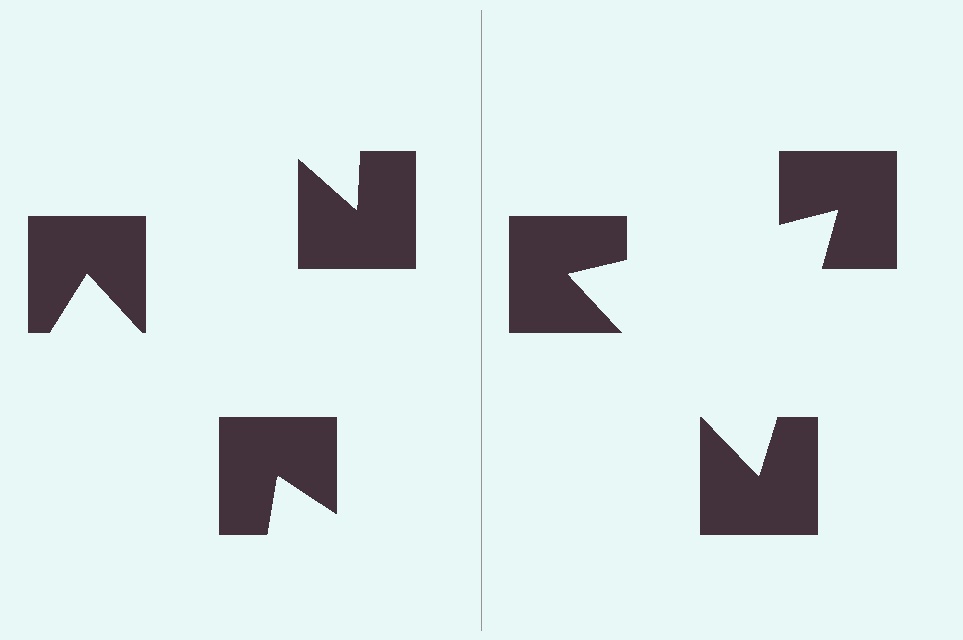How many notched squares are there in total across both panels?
6 — 3 on each side.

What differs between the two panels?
The notched squares are positioned identically on both sides; only the wedge orientations differ. On the right they align to a triangle; on the left they are misaligned.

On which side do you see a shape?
An illusory triangle appears on the right side. On the left side the wedge cuts are rotated, so no coherent shape forms.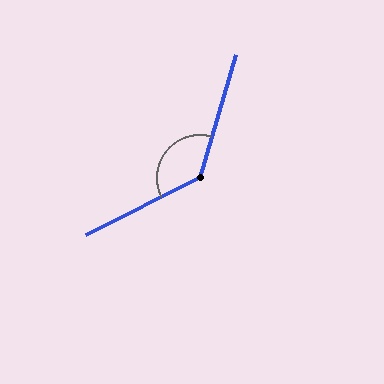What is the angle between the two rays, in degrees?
Approximately 133 degrees.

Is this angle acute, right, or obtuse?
It is obtuse.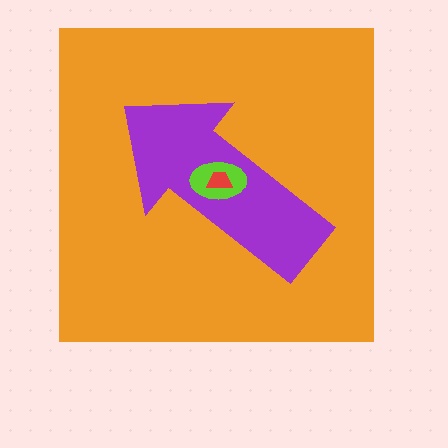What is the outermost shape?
The orange square.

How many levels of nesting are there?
4.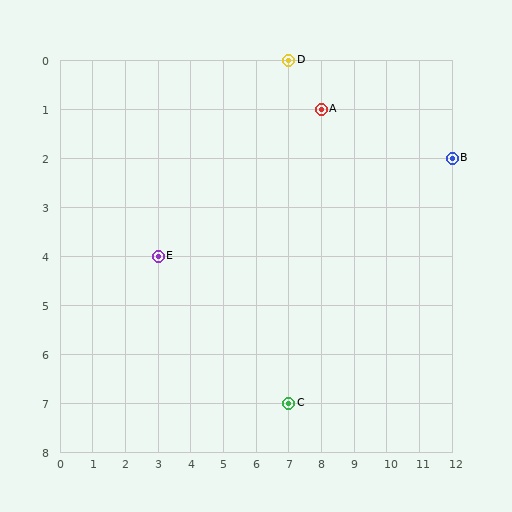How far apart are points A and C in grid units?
Points A and C are 1 column and 6 rows apart (about 6.1 grid units diagonally).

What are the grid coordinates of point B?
Point B is at grid coordinates (12, 2).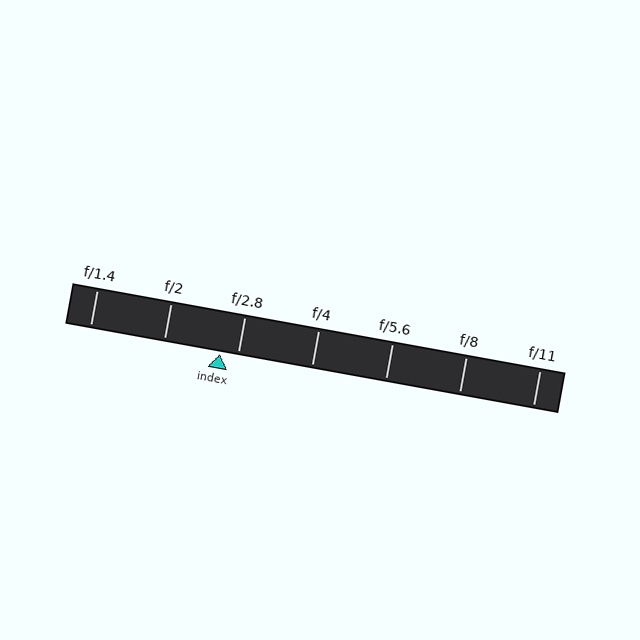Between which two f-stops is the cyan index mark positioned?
The index mark is between f/2 and f/2.8.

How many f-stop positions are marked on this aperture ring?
There are 7 f-stop positions marked.